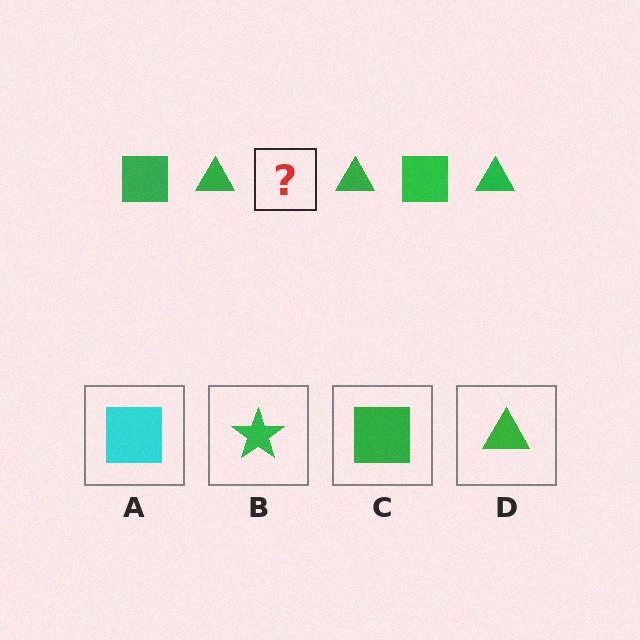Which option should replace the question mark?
Option C.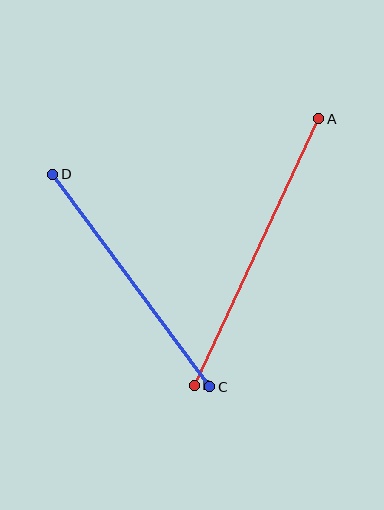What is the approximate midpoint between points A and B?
The midpoint is at approximately (256, 252) pixels.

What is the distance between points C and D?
The distance is approximately 264 pixels.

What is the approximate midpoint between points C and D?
The midpoint is at approximately (131, 280) pixels.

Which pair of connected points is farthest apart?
Points A and B are farthest apart.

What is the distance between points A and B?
The distance is approximately 294 pixels.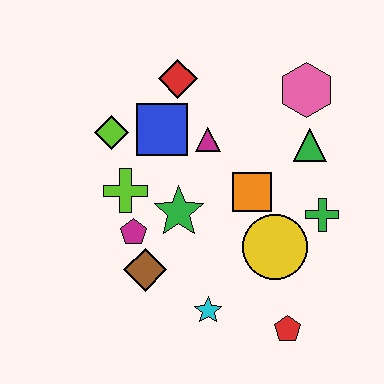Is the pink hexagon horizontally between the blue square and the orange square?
No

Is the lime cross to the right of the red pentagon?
No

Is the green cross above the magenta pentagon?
Yes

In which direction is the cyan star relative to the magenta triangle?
The cyan star is below the magenta triangle.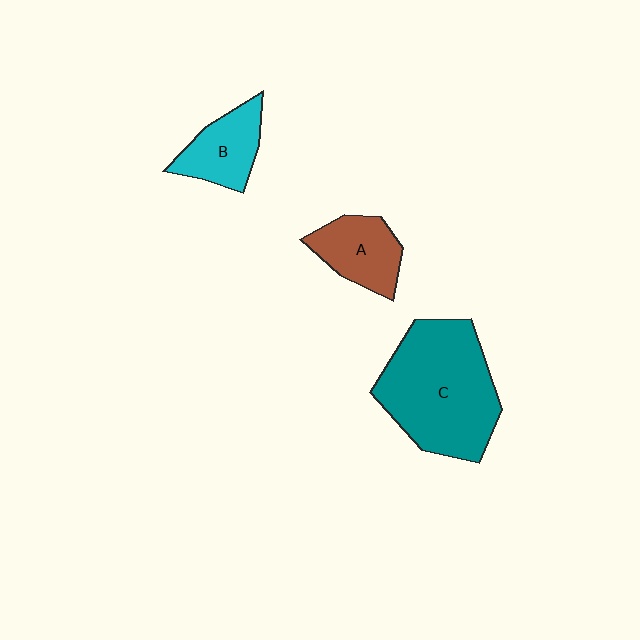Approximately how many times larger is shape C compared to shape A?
Approximately 2.4 times.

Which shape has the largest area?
Shape C (teal).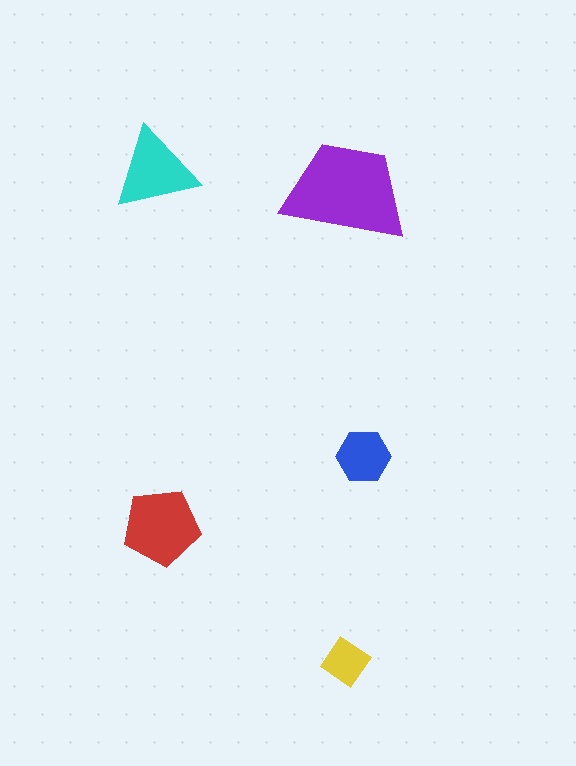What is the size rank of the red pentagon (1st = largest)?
2nd.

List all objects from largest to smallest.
The purple trapezoid, the red pentagon, the cyan triangle, the blue hexagon, the yellow diamond.